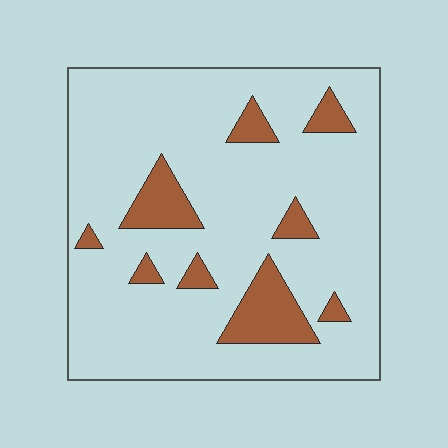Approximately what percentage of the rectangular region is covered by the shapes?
Approximately 15%.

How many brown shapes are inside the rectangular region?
9.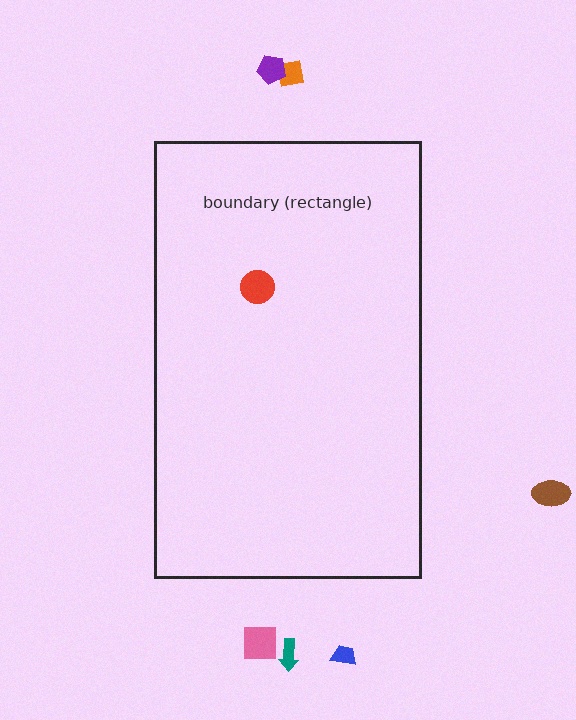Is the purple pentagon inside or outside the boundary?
Outside.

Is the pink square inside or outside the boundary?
Outside.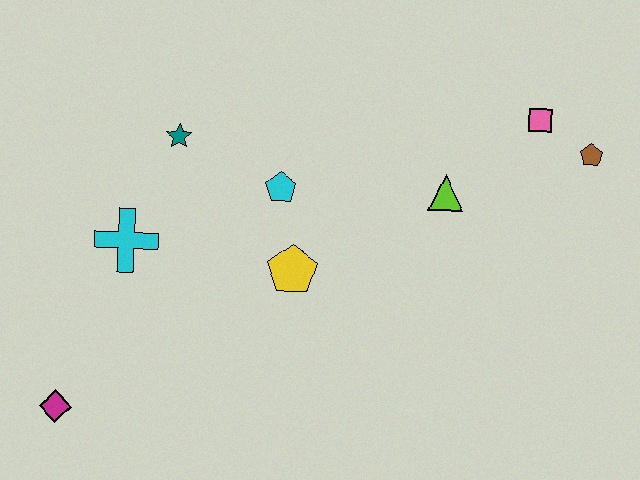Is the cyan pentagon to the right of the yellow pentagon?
No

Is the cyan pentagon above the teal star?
No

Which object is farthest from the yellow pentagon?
The brown pentagon is farthest from the yellow pentagon.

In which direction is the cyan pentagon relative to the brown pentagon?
The cyan pentagon is to the left of the brown pentagon.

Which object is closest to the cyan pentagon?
The yellow pentagon is closest to the cyan pentagon.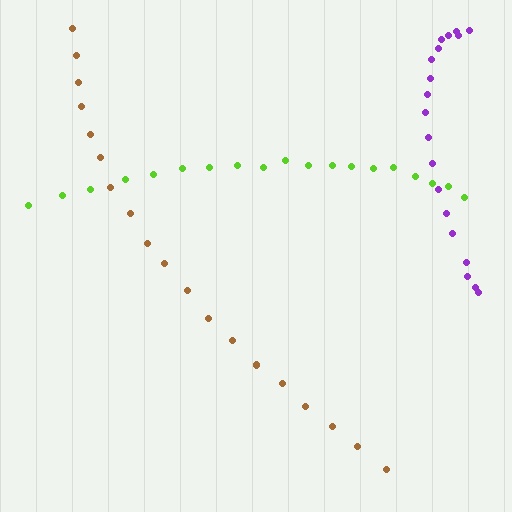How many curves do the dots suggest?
There are 3 distinct paths.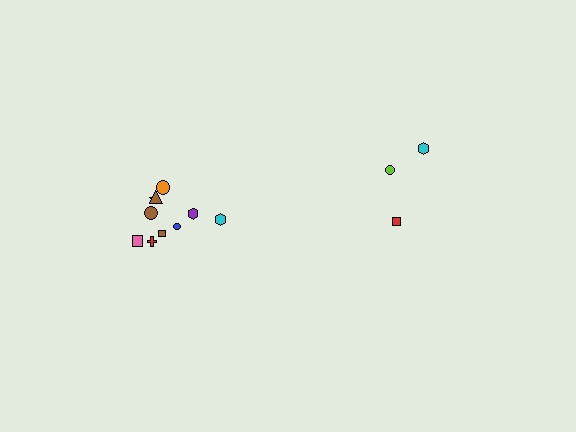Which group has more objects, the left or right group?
The left group.